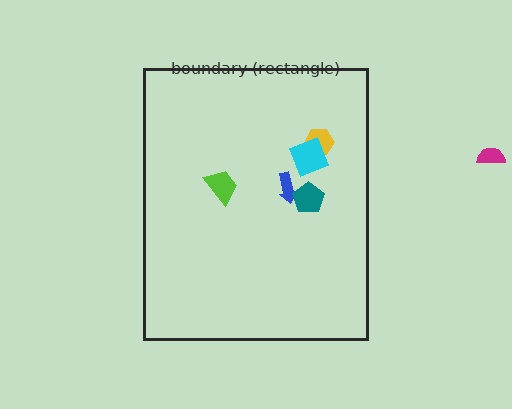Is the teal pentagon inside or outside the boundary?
Inside.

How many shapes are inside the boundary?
5 inside, 1 outside.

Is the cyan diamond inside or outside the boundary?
Inside.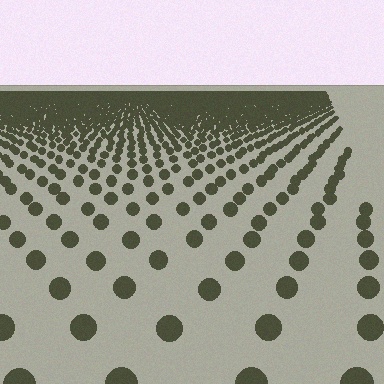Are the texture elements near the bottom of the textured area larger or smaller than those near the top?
Larger. Near the bottom, elements are closer to the viewer and appear at a bigger on-screen size.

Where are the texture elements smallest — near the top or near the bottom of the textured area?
Near the top.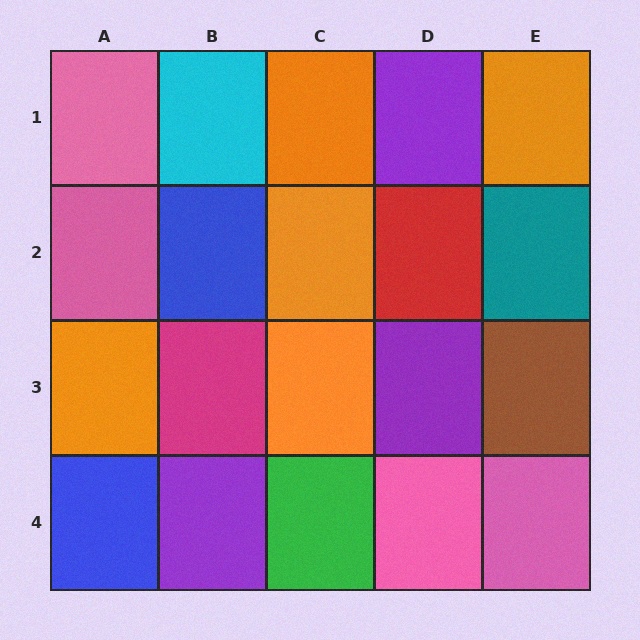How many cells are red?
1 cell is red.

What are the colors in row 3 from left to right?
Orange, magenta, orange, purple, brown.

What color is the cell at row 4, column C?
Green.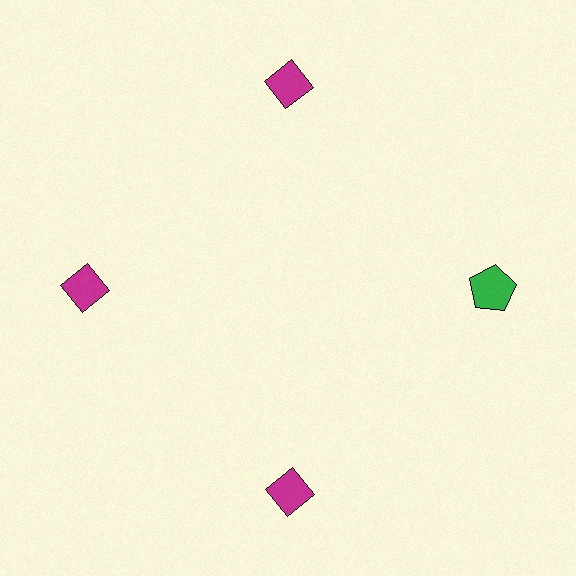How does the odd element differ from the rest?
It differs in both color (green instead of magenta) and shape (pentagon instead of diamond).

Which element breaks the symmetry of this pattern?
The green pentagon at roughly the 3 o'clock position breaks the symmetry. All other shapes are magenta diamonds.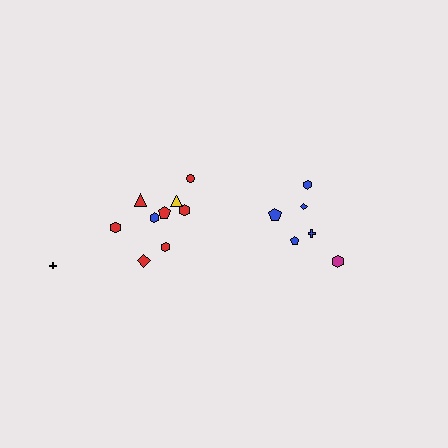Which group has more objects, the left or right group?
The left group.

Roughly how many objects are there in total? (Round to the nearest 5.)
Roughly 15 objects in total.